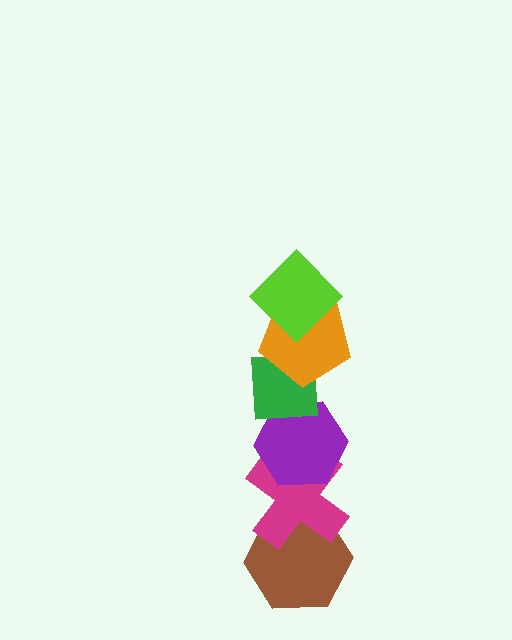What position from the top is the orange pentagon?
The orange pentagon is 2nd from the top.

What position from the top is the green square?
The green square is 3rd from the top.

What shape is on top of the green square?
The orange pentagon is on top of the green square.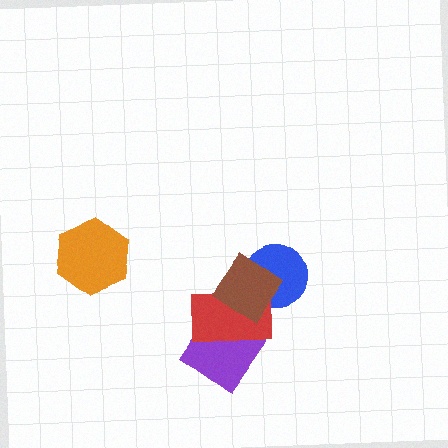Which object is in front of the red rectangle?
The brown diamond is in front of the red rectangle.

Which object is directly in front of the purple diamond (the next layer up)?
The red rectangle is directly in front of the purple diamond.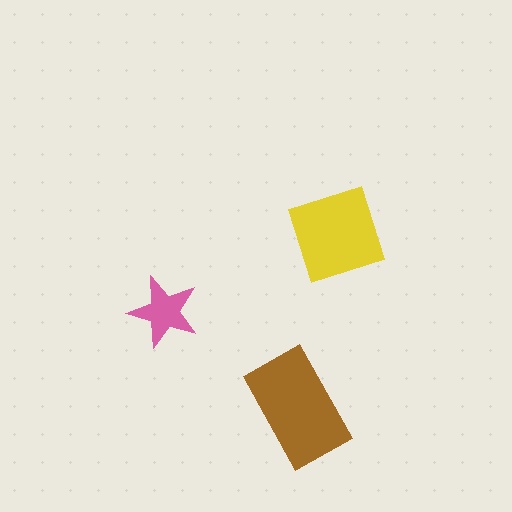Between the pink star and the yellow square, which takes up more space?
The yellow square.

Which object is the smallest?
The pink star.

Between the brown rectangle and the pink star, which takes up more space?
The brown rectangle.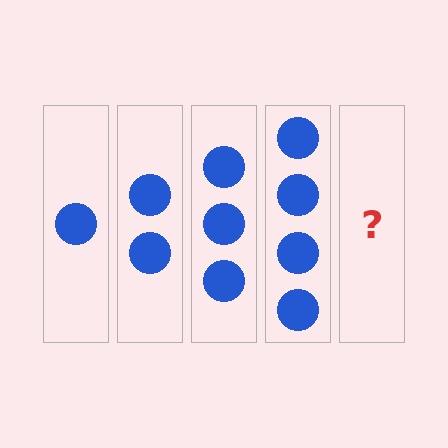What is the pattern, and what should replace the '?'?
The pattern is that each step adds one more circle. The '?' should be 5 circles.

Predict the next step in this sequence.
The next step is 5 circles.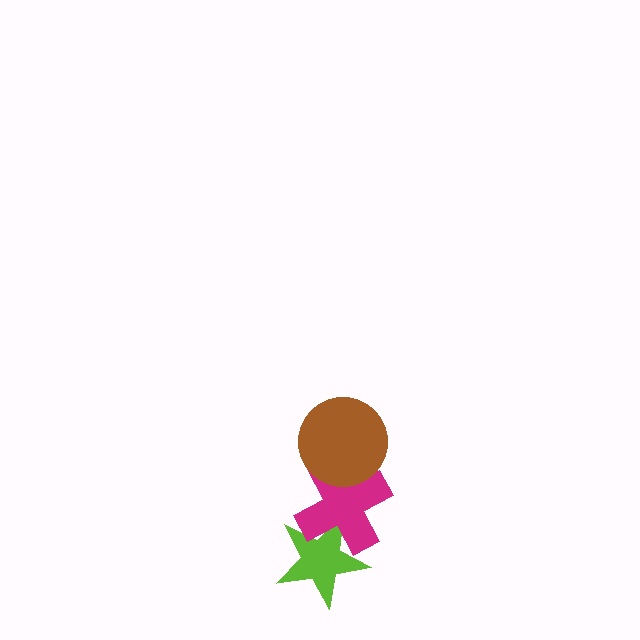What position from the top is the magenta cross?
The magenta cross is 2nd from the top.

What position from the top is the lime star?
The lime star is 3rd from the top.